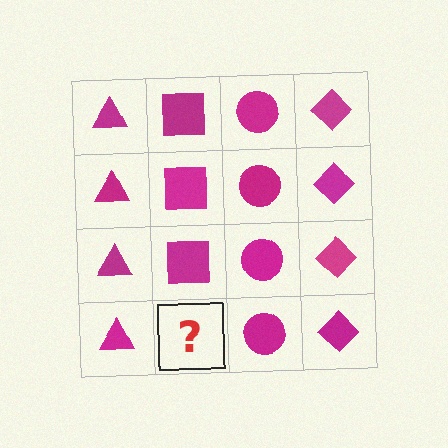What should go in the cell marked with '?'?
The missing cell should contain a magenta square.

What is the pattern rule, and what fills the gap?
The rule is that each column has a consistent shape. The gap should be filled with a magenta square.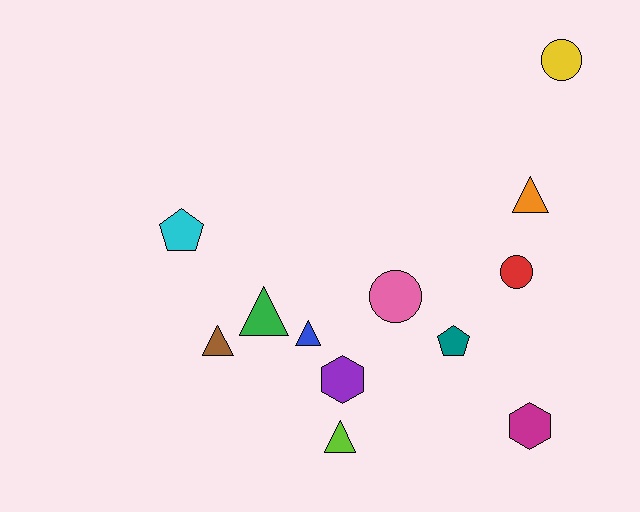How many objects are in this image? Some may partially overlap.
There are 12 objects.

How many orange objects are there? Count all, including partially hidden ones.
There is 1 orange object.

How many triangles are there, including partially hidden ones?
There are 5 triangles.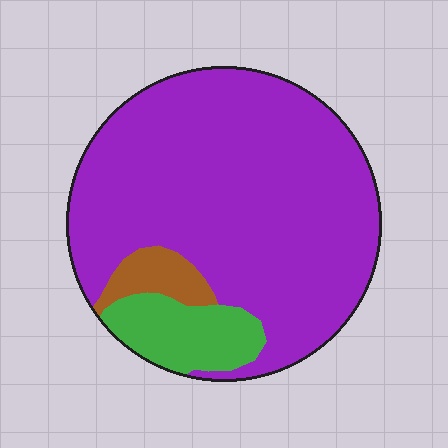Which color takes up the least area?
Brown, at roughly 5%.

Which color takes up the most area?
Purple, at roughly 80%.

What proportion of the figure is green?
Green covers roughly 10% of the figure.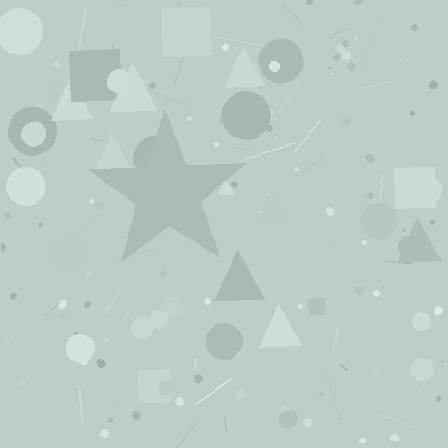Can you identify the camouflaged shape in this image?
The camouflaged shape is a star.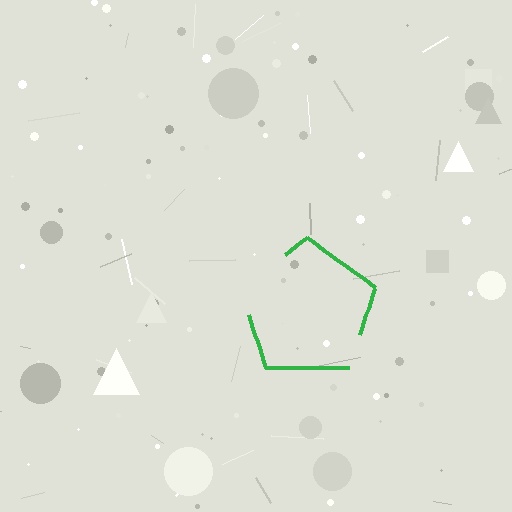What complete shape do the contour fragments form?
The contour fragments form a pentagon.